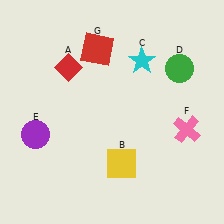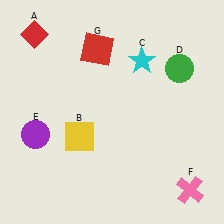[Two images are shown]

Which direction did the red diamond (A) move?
The red diamond (A) moved left.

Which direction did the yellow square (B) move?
The yellow square (B) moved left.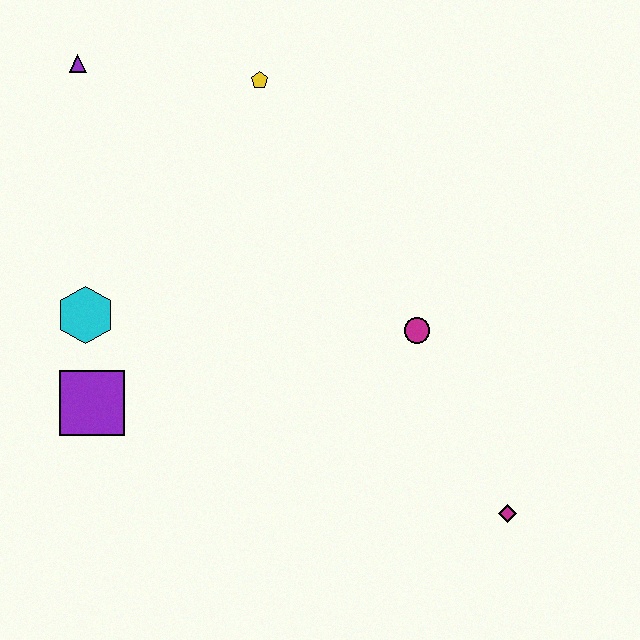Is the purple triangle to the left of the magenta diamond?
Yes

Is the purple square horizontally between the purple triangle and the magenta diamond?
Yes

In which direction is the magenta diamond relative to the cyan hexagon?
The magenta diamond is to the right of the cyan hexagon.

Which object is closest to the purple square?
The cyan hexagon is closest to the purple square.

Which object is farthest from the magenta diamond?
The purple triangle is farthest from the magenta diamond.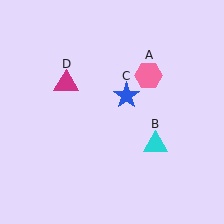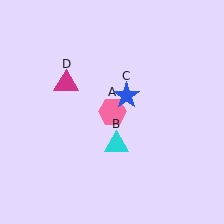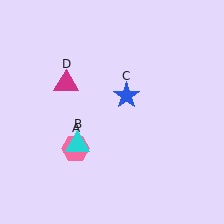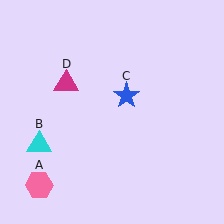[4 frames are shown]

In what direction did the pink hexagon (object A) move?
The pink hexagon (object A) moved down and to the left.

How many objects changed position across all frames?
2 objects changed position: pink hexagon (object A), cyan triangle (object B).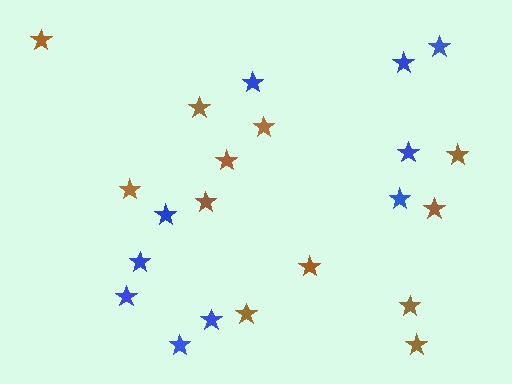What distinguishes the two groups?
There are 2 groups: one group of blue stars (10) and one group of brown stars (12).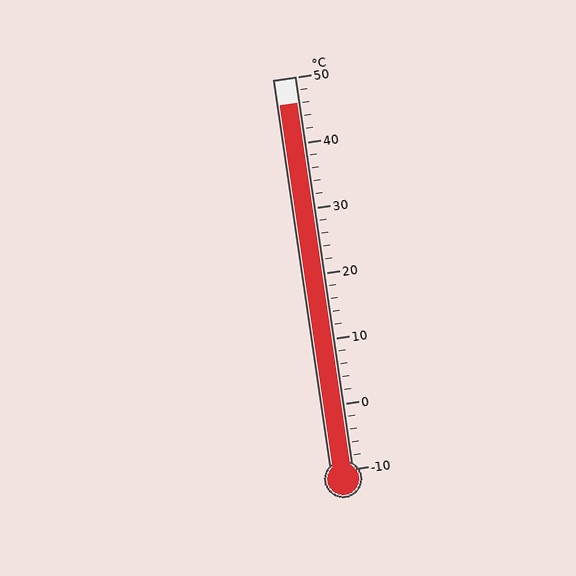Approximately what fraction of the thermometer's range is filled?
The thermometer is filled to approximately 95% of its range.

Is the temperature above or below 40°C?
The temperature is above 40°C.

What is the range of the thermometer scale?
The thermometer scale ranges from -10°C to 50°C.